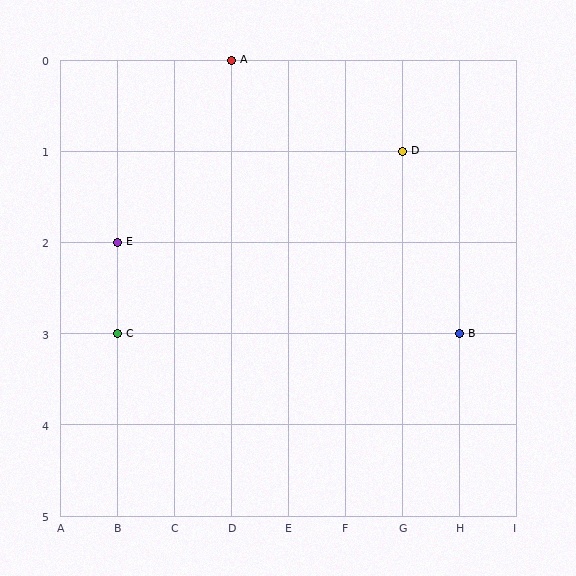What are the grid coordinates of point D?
Point D is at grid coordinates (G, 1).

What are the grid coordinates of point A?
Point A is at grid coordinates (D, 0).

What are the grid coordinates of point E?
Point E is at grid coordinates (B, 2).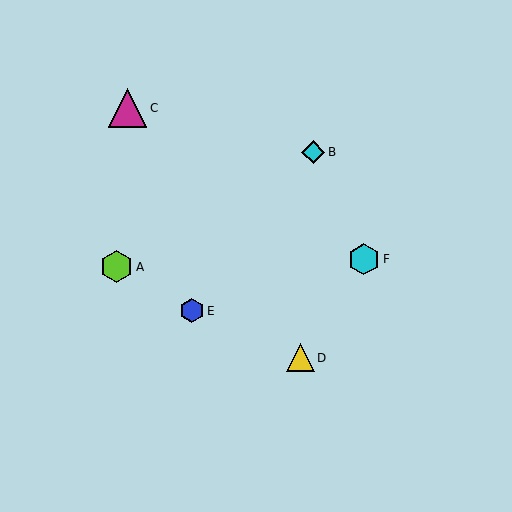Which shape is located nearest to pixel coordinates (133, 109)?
The magenta triangle (labeled C) at (128, 108) is nearest to that location.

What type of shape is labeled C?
Shape C is a magenta triangle.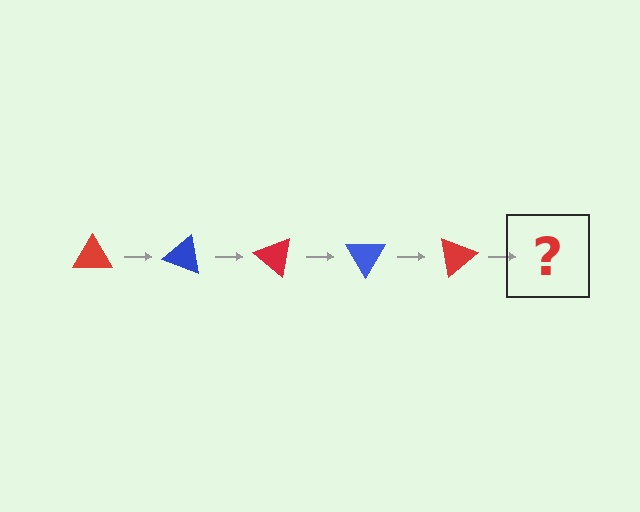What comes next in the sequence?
The next element should be a blue triangle, rotated 100 degrees from the start.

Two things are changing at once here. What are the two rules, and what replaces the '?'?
The two rules are that it rotates 20 degrees each step and the color cycles through red and blue. The '?' should be a blue triangle, rotated 100 degrees from the start.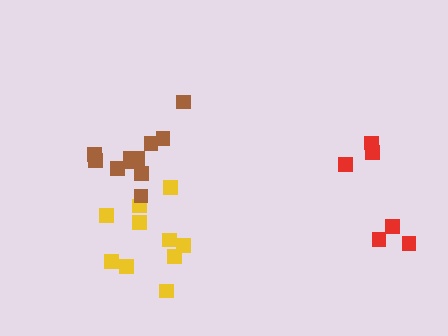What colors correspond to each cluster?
The clusters are colored: yellow, brown, red.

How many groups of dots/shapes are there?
There are 3 groups.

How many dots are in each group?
Group 1: 10 dots, Group 2: 11 dots, Group 3: 6 dots (27 total).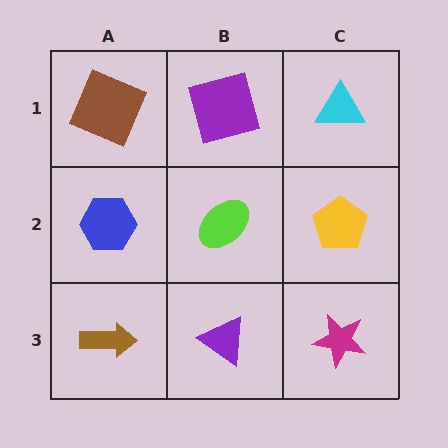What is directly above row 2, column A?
A brown square.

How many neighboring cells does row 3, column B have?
3.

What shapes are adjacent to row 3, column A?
A blue hexagon (row 2, column A), a purple triangle (row 3, column B).